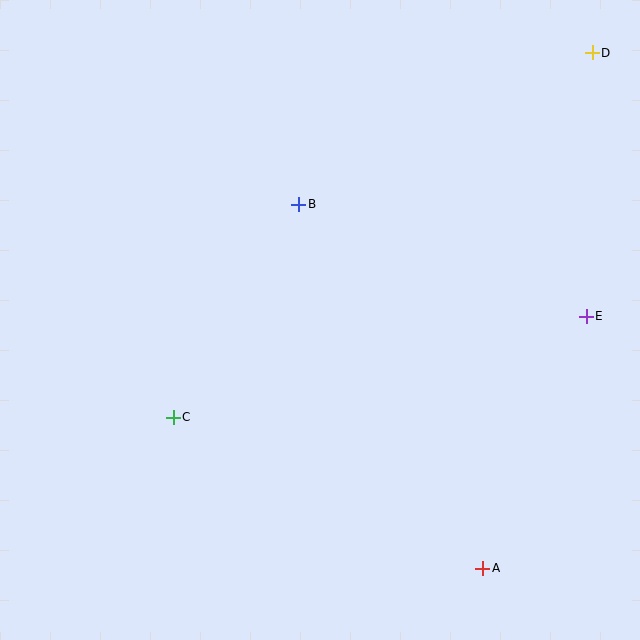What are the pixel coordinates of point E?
Point E is at (586, 316).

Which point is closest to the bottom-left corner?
Point C is closest to the bottom-left corner.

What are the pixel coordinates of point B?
Point B is at (299, 204).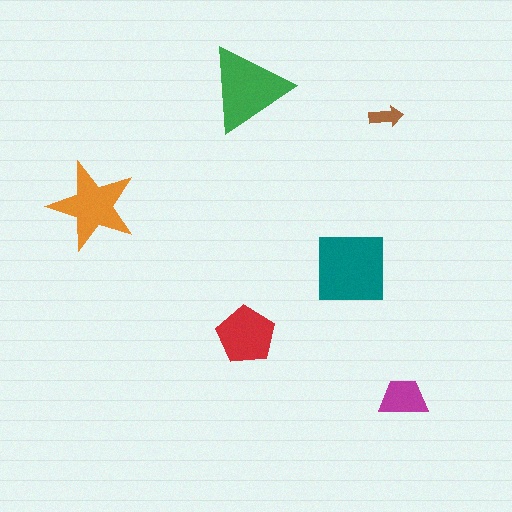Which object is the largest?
The teal square.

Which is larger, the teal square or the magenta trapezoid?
The teal square.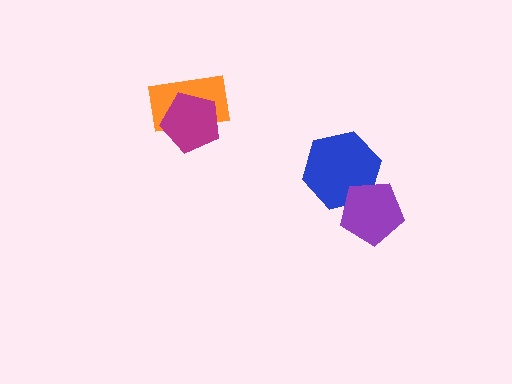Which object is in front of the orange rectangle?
The magenta pentagon is in front of the orange rectangle.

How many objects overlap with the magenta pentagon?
1 object overlaps with the magenta pentagon.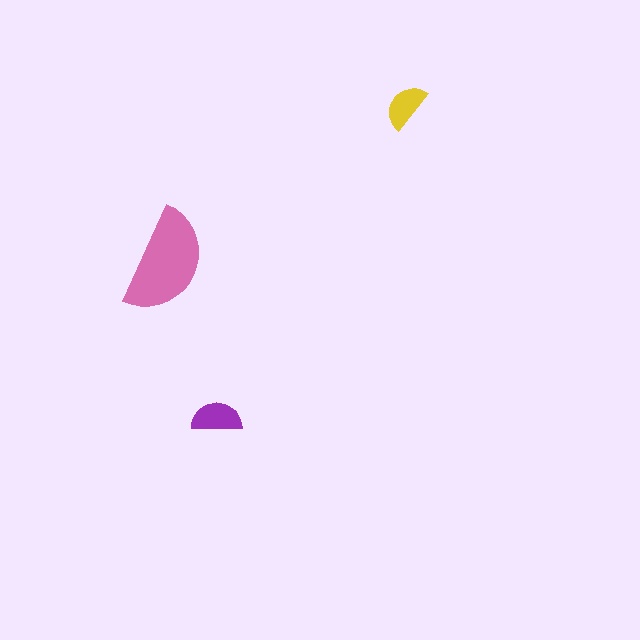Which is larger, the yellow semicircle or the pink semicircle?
The pink one.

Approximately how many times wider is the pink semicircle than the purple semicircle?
About 2 times wider.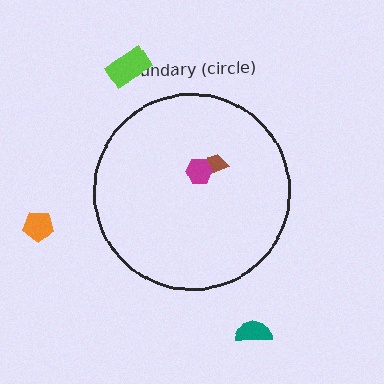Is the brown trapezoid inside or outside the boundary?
Inside.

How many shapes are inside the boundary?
2 inside, 3 outside.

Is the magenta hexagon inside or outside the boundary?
Inside.